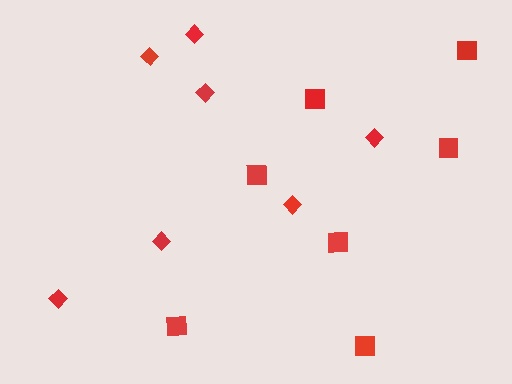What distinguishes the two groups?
There are 2 groups: one group of squares (7) and one group of diamonds (7).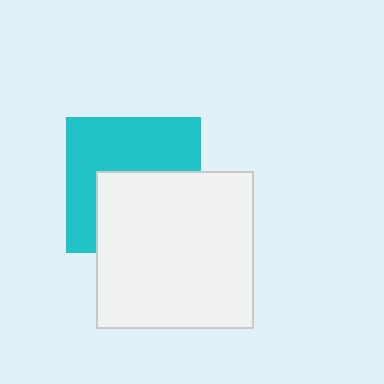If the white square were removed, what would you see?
You would see the complete cyan square.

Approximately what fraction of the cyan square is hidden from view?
Roughly 47% of the cyan square is hidden behind the white square.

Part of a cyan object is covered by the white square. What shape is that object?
It is a square.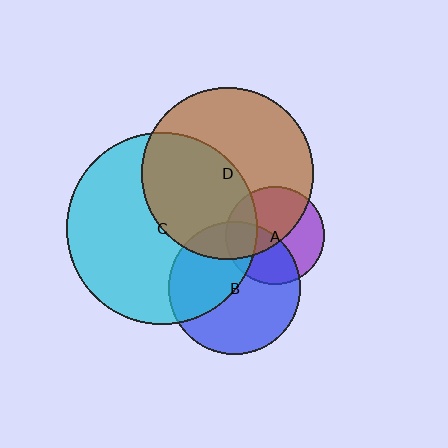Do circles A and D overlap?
Yes.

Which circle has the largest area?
Circle C (cyan).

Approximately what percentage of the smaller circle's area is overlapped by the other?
Approximately 55%.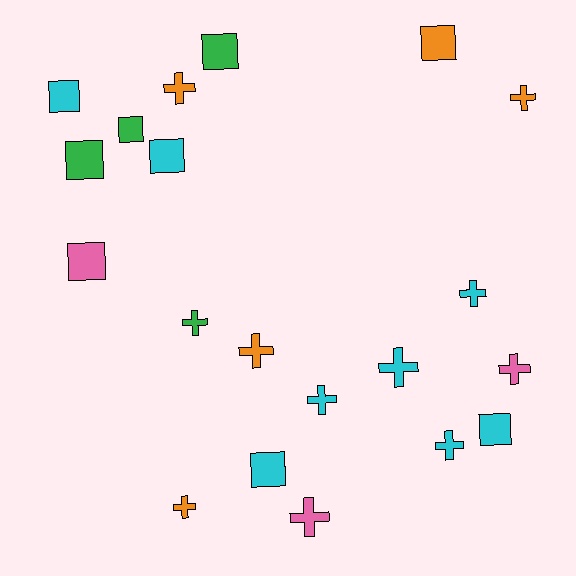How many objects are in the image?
There are 20 objects.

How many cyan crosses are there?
There are 4 cyan crosses.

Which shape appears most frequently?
Cross, with 11 objects.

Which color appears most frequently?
Cyan, with 8 objects.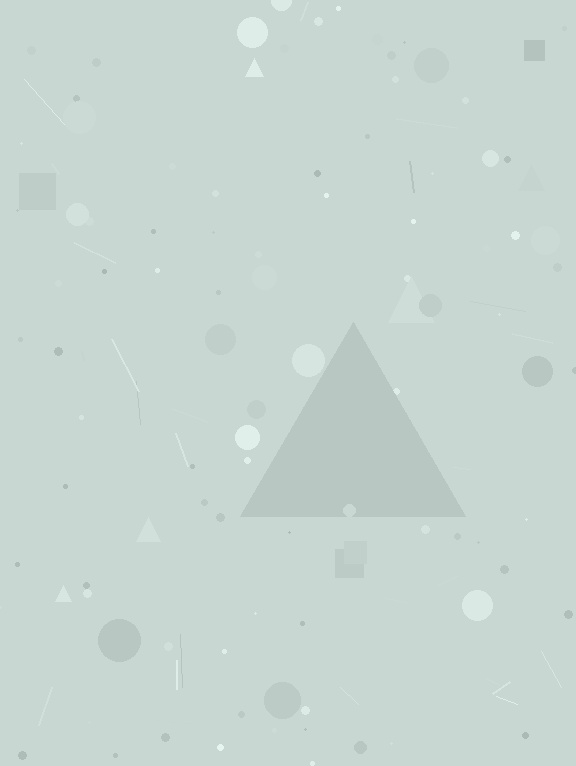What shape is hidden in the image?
A triangle is hidden in the image.